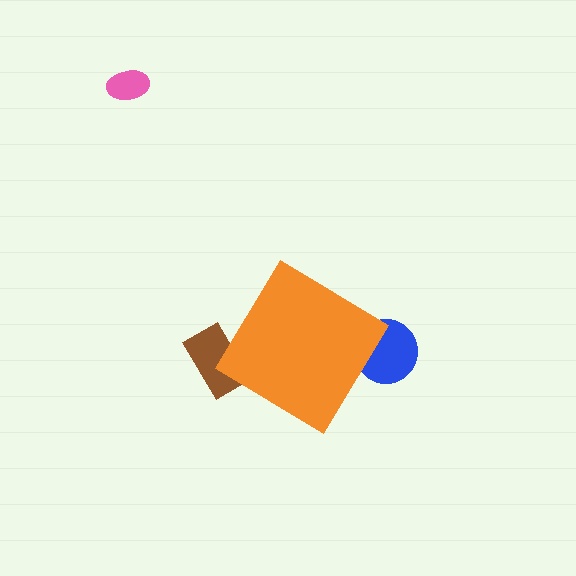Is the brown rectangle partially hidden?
Yes, the brown rectangle is partially hidden behind the orange diamond.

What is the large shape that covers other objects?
An orange diamond.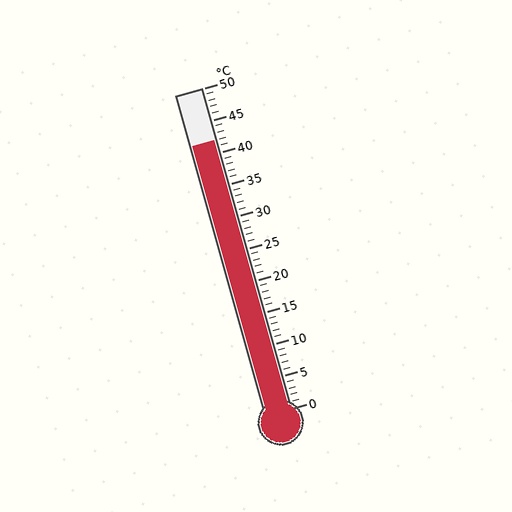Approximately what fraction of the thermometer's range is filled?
The thermometer is filled to approximately 85% of its range.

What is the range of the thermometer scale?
The thermometer scale ranges from 0°C to 50°C.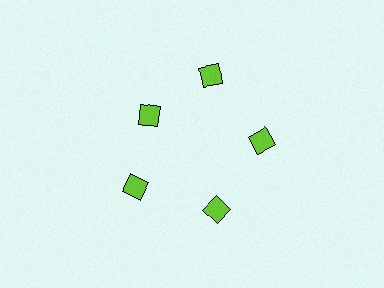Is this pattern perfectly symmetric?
No. The 5 lime diamonds are arranged in a ring, but one element near the 10 o'clock position is pulled inward toward the center, breaking the 5-fold rotational symmetry.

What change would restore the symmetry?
The symmetry would be restored by moving it outward, back onto the ring so that all 5 diamonds sit at equal angles and equal distance from the center.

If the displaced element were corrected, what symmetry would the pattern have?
It would have 5-fold rotational symmetry — the pattern would map onto itself every 72 degrees.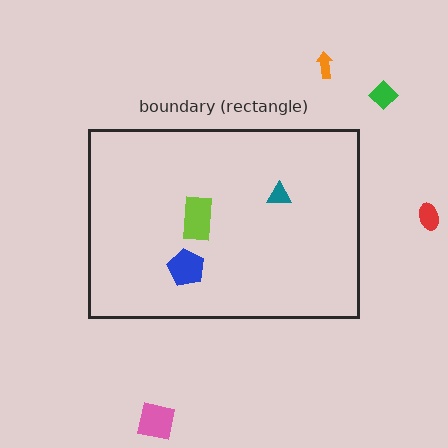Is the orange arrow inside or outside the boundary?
Outside.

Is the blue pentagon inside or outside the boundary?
Inside.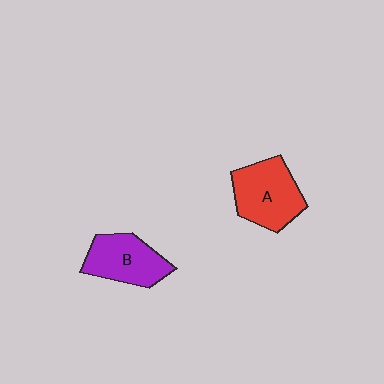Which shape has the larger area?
Shape A (red).